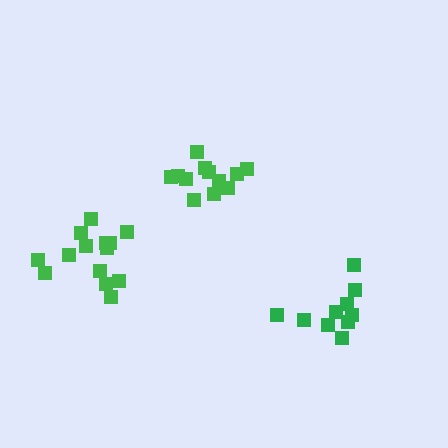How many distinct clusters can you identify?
There are 3 distinct clusters.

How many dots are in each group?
Group 1: 10 dots, Group 2: 12 dots, Group 3: 14 dots (36 total).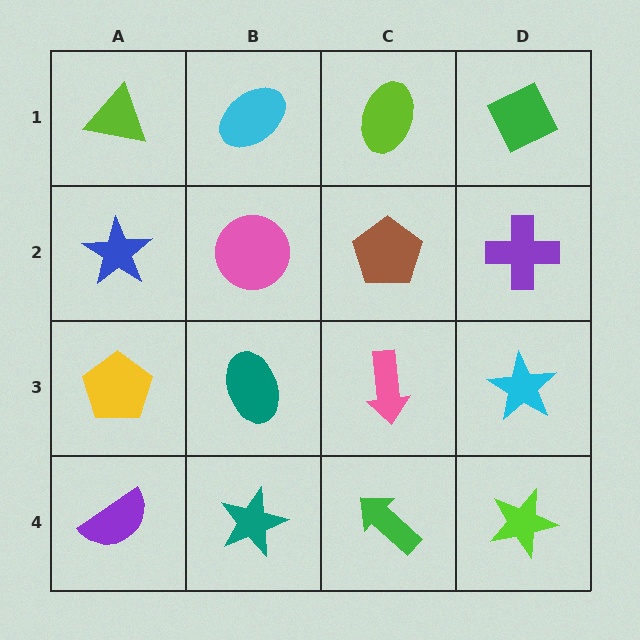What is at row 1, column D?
A green diamond.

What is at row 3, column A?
A yellow pentagon.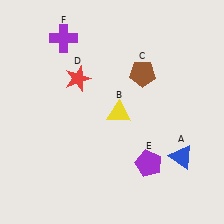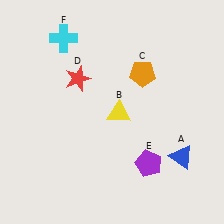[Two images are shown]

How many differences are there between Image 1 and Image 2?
There are 2 differences between the two images.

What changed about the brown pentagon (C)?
In Image 1, C is brown. In Image 2, it changed to orange.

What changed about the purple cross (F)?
In Image 1, F is purple. In Image 2, it changed to cyan.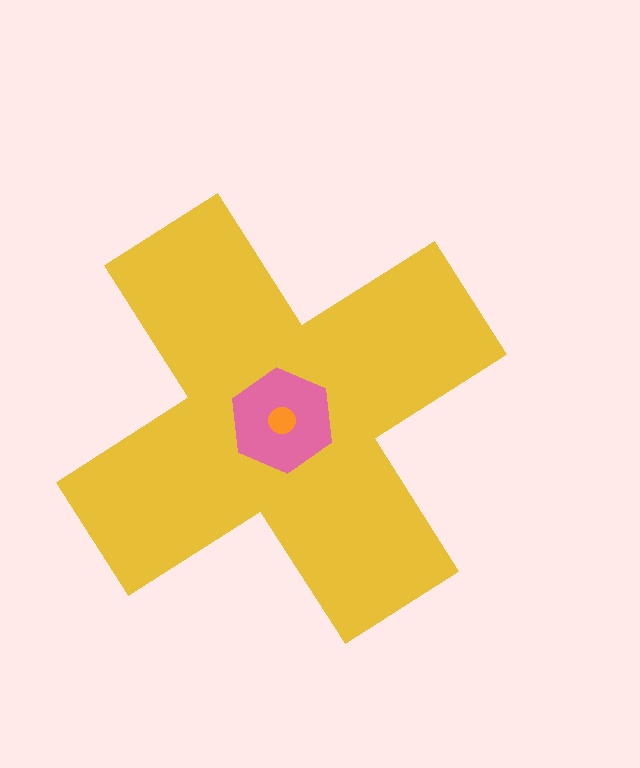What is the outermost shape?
The yellow cross.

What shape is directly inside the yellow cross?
The pink hexagon.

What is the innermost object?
The orange circle.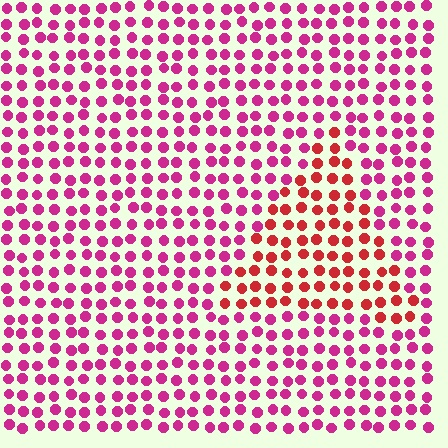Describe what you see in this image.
The image is filled with small magenta elements in a uniform arrangement. A triangle-shaped region is visible where the elements are tinted to a slightly different hue, forming a subtle color boundary.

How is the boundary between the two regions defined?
The boundary is defined purely by a slight shift in hue (about 35 degrees). Spacing, size, and orientation are identical on both sides.